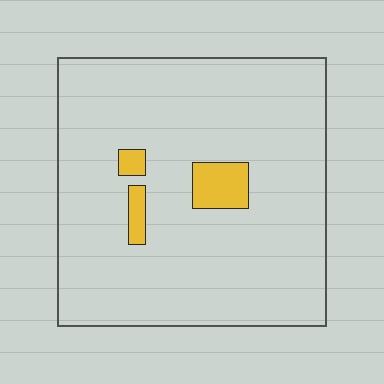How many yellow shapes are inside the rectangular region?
3.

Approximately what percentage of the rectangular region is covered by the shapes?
Approximately 5%.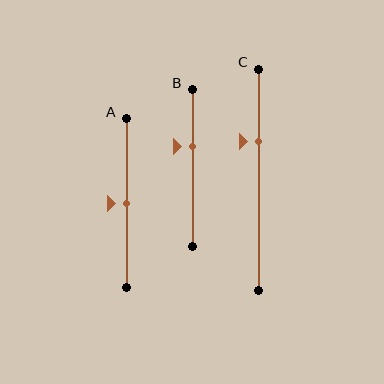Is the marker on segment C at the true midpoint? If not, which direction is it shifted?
No, the marker on segment C is shifted upward by about 18% of the segment length.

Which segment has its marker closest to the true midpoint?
Segment A has its marker closest to the true midpoint.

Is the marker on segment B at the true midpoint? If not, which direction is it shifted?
No, the marker on segment B is shifted upward by about 14% of the segment length.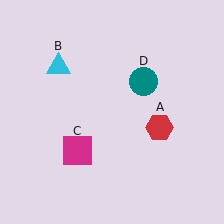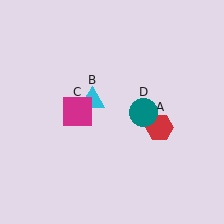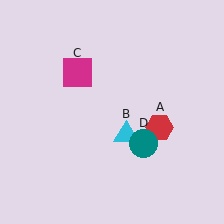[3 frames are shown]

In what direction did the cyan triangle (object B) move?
The cyan triangle (object B) moved down and to the right.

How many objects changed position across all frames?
3 objects changed position: cyan triangle (object B), magenta square (object C), teal circle (object D).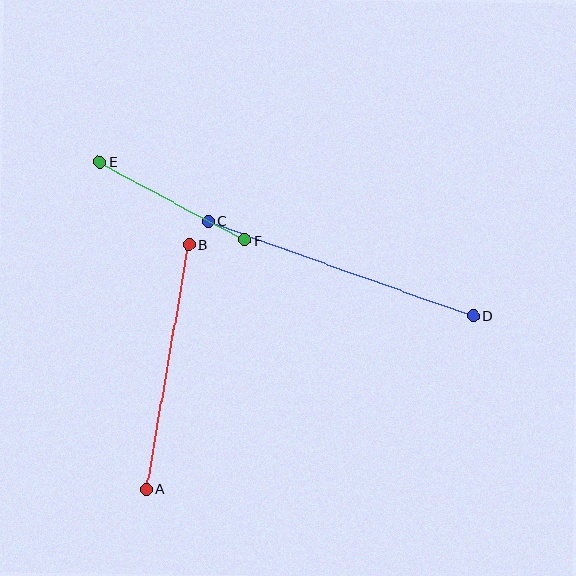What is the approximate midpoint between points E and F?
The midpoint is at approximately (172, 201) pixels.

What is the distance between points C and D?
The distance is approximately 281 pixels.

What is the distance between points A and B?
The distance is approximately 248 pixels.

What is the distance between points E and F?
The distance is approximately 165 pixels.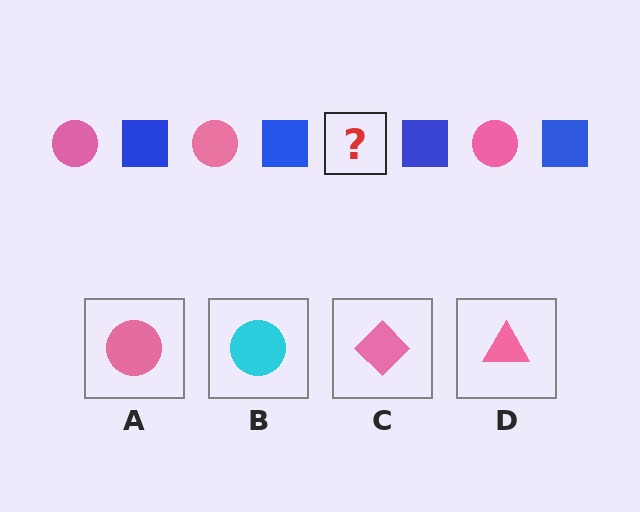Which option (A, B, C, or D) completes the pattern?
A.